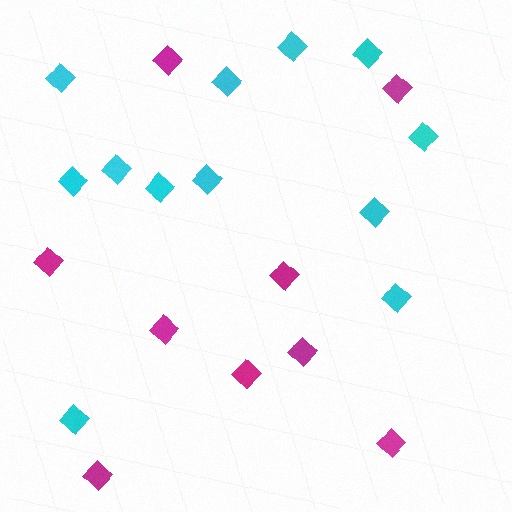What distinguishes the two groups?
There are 2 groups: one group of magenta diamonds (9) and one group of cyan diamonds (12).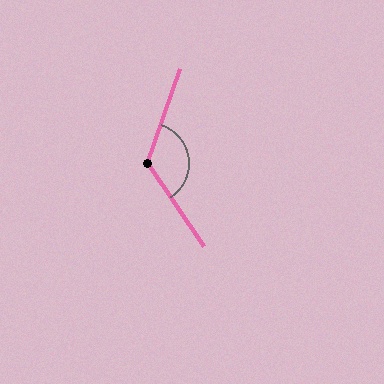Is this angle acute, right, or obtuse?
It is obtuse.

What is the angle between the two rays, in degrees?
Approximately 127 degrees.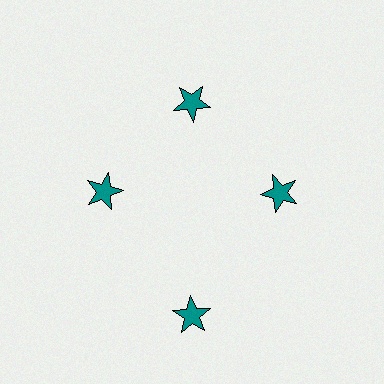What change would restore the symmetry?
The symmetry would be restored by moving it inward, back onto the ring so that all 4 stars sit at equal angles and equal distance from the center.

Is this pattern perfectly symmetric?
No. The 4 teal stars are arranged in a ring, but one element near the 6 o'clock position is pushed outward from the center, breaking the 4-fold rotational symmetry.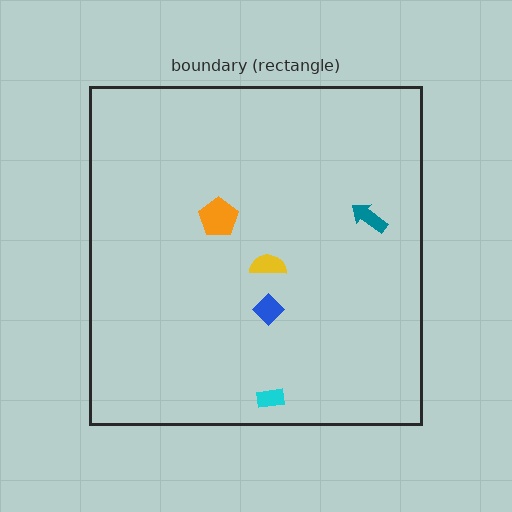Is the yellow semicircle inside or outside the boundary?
Inside.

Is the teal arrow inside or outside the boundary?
Inside.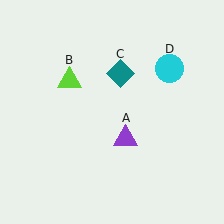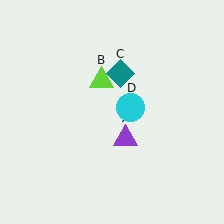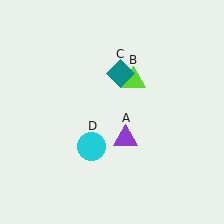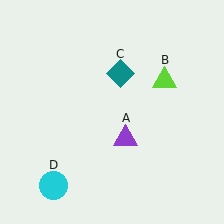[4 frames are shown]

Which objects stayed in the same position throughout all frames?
Purple triangle (object A) and teal diamond (object C) remained stationary.